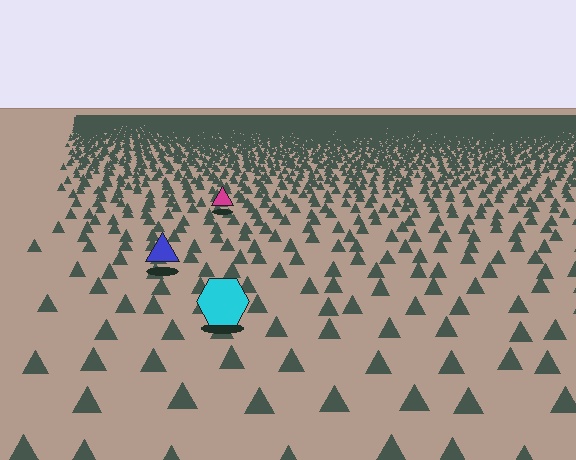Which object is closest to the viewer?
The cyan hexagon is closest. The texture marks near it are larger and more spread out.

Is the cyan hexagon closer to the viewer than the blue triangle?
Yes. The cyan hexagon is closer — you can tell from the texture gradient: the ground texture is coarser near it.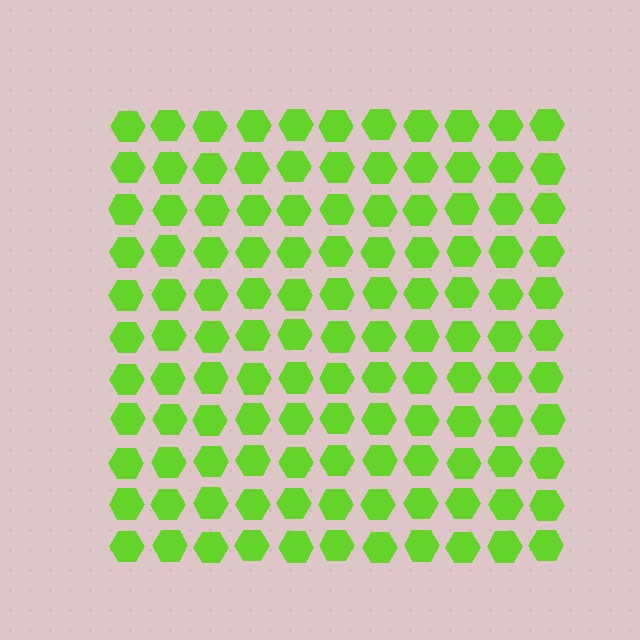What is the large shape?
The large shape is a square.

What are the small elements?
The small elements are hexagons.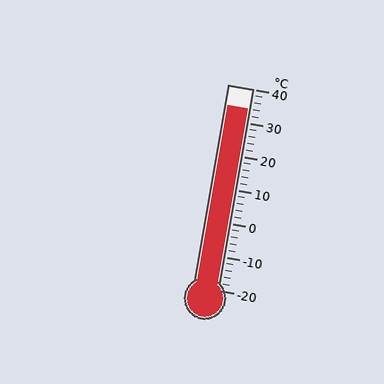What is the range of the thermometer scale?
The thermometer scale ranges from -20°C to 40°C.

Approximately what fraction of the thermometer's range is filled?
The thermometer is filled to approximately 90% of its range.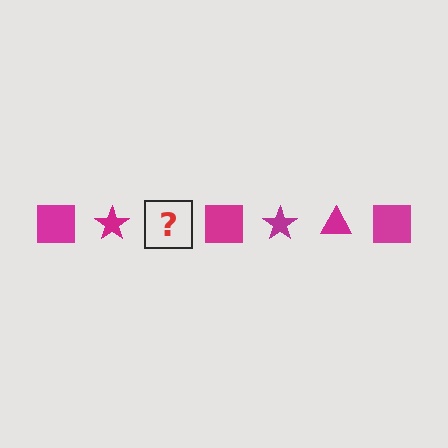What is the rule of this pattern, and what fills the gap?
The rule is that the pattern cycles through square, star, triangle shapes in magenta. The gap should be filled with a magenta triangle.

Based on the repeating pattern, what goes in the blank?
The blank should be a magenta triangle.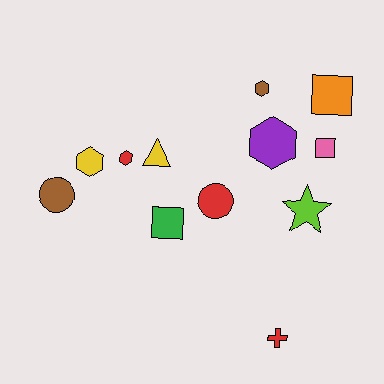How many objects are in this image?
There are 12 objects.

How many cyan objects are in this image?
There are no cyan objects.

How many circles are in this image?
There are 2 circles.